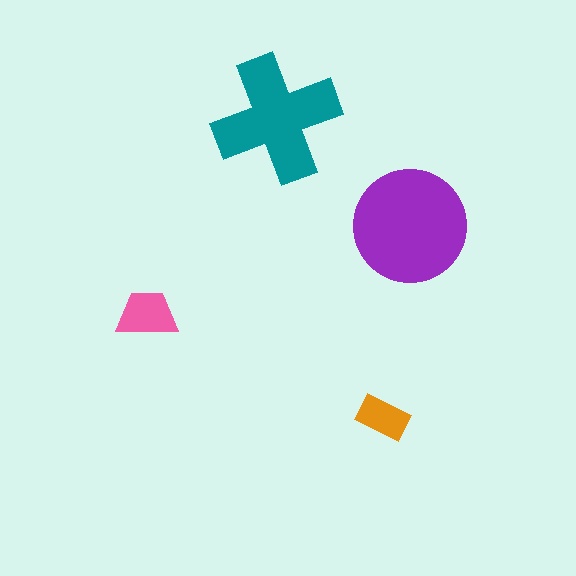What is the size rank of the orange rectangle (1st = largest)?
4th.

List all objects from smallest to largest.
The orange rectangle, the pink trapezoid, the teal cross, the purple circle.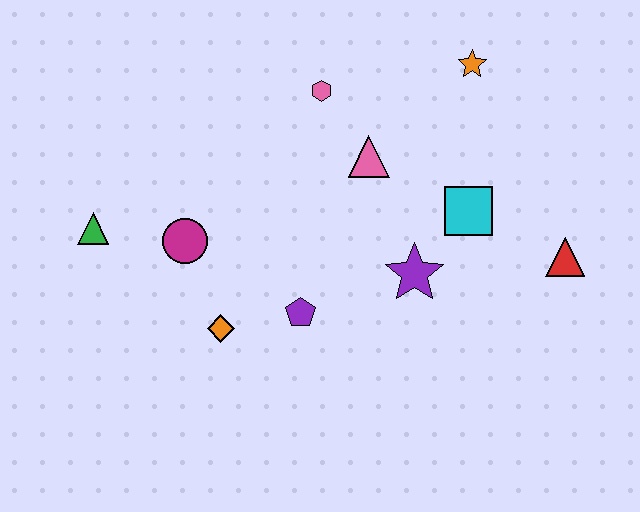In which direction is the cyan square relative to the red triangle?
The cyan square is to the left of the red triangle.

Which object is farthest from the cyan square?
The green triangle is farthest from the cyan square.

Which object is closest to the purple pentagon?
The orange diamond is closest to the purple pentagon.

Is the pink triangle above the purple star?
Yes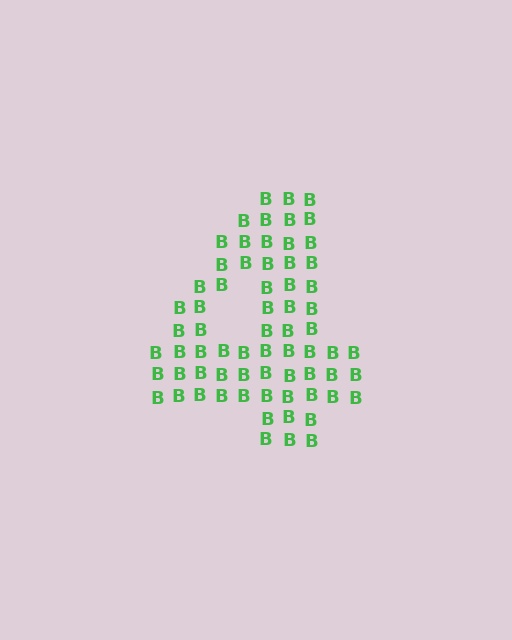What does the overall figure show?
The overall figure shows the digit 4.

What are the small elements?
The small elements are letter B's.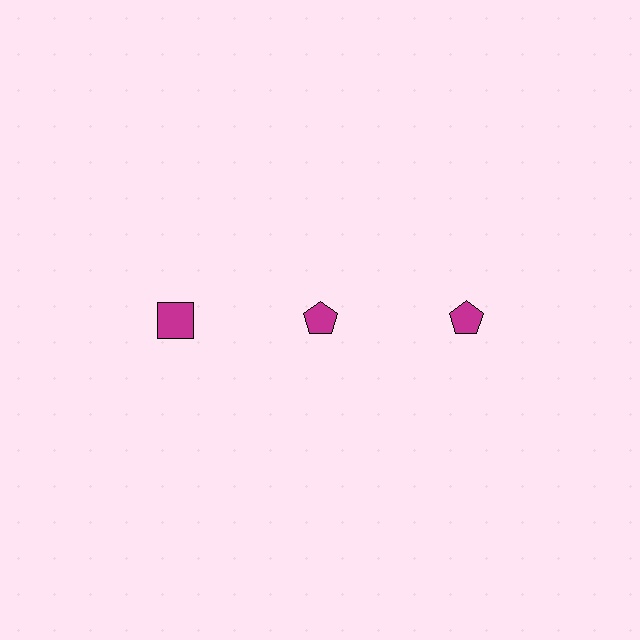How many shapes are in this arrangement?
There are 3 shapes arranged in a grid pattern.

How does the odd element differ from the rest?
It has a different shape: square instead of pentagon.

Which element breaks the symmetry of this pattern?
The magenta square in the top row, leftmost column breaks the symmetry. All other shapes are magenta pentagons.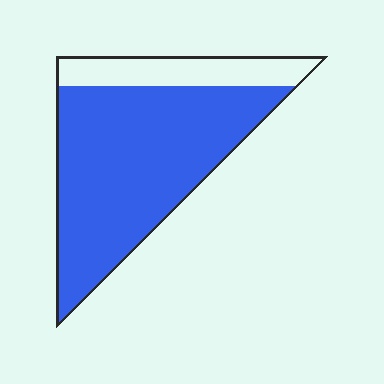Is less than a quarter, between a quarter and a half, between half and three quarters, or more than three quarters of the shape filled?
More than three quarters.